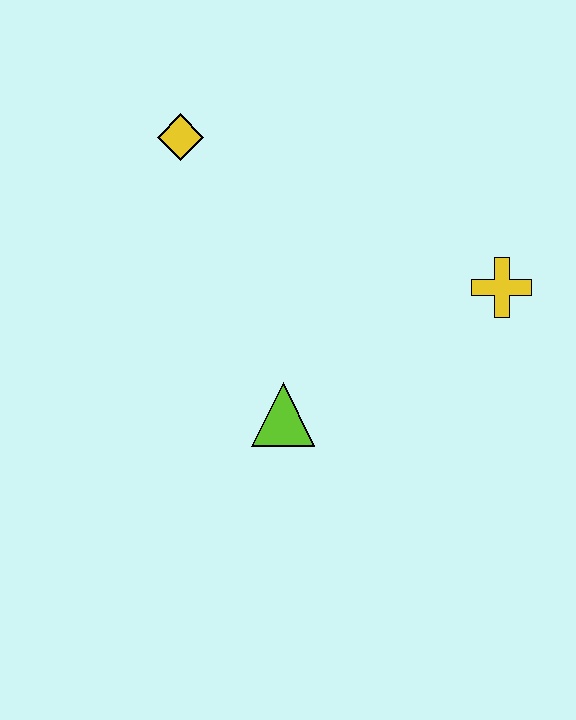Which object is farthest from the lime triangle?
The yellow diamond is farthest from the lime triangle.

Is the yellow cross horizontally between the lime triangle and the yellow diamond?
No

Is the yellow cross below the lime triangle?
No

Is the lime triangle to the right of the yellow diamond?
Yes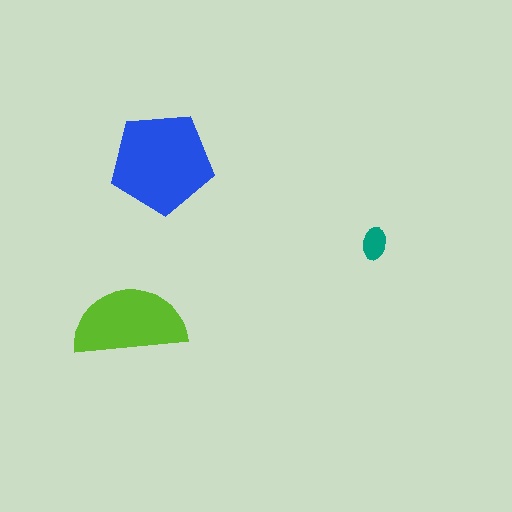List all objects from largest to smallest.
The blue pentagon, the lime semicircle, the teal ellipse.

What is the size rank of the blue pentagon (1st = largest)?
1st.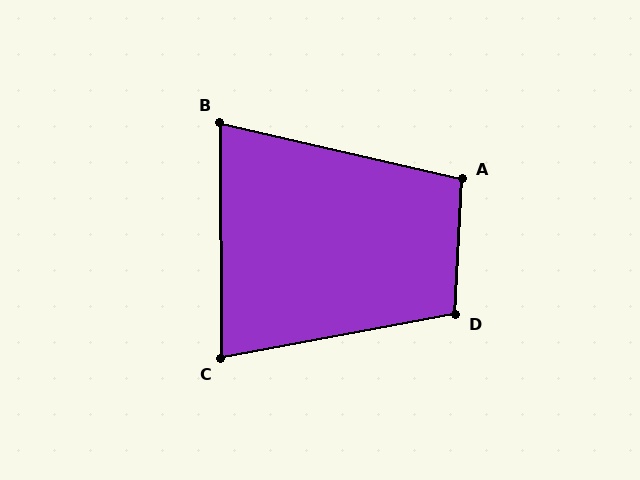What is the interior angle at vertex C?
Approximately 80 degrees (acute).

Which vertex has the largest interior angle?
D, at approximately 103 degrees.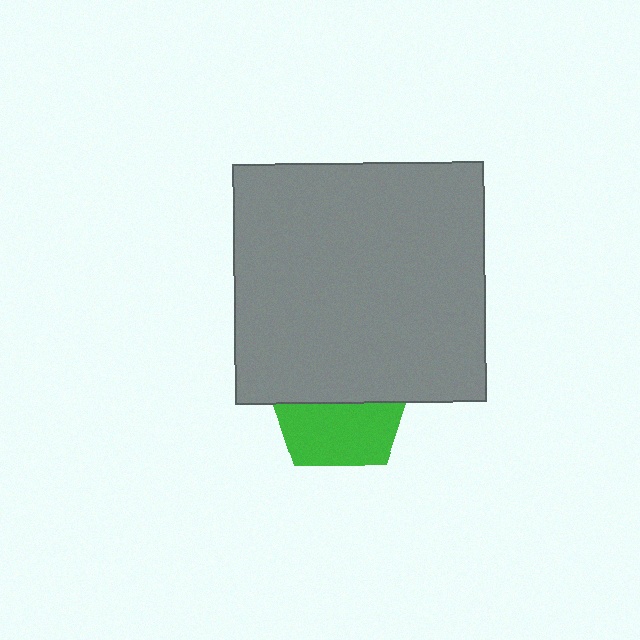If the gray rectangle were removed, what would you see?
You would see the complete green pentagon.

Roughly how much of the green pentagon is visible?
About half of it is visible (roughly 47%).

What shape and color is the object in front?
The object in front is a gray rectangle.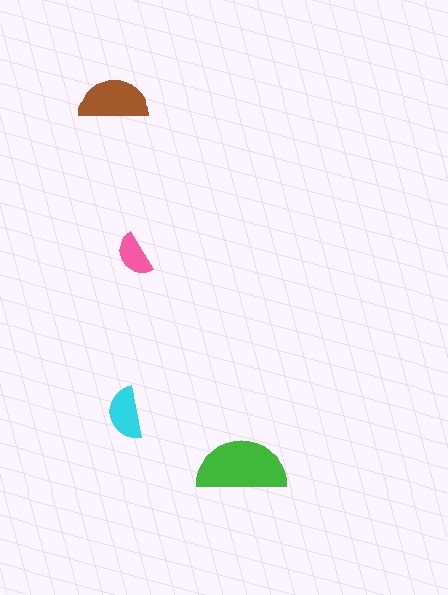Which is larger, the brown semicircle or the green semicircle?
The green one.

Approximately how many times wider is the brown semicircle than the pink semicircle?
About 1.5 times wider.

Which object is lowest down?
The green semicircle is bottommost.